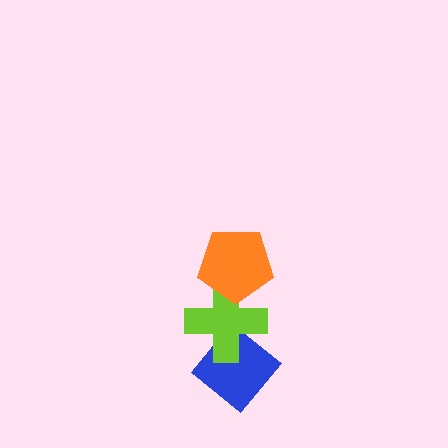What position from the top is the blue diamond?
The blue diamond is 3rd from the top.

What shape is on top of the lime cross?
The orange pentagon is on top of the lime cross.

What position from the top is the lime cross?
The lime cross is 2nd from the top.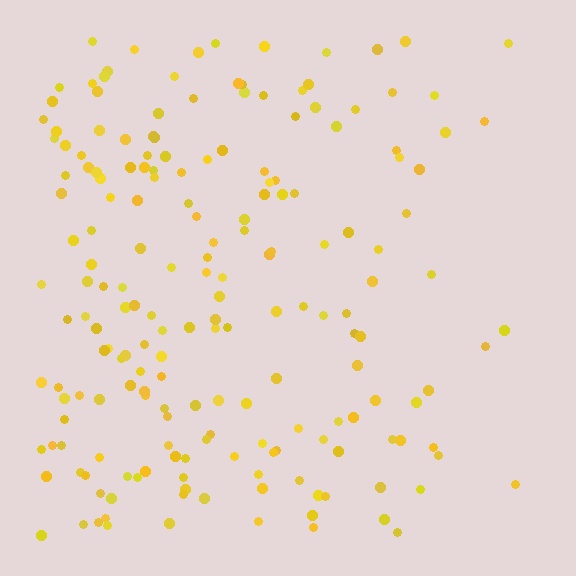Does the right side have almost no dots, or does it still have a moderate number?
Still a moderate number, just noticeably fewer than the left.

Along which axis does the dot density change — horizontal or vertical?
Horizontal.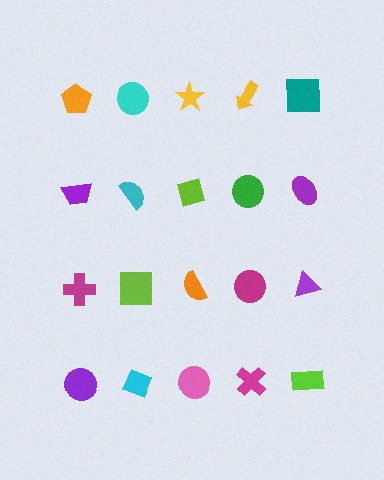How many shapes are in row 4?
5 shapes.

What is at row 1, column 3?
A yellow star.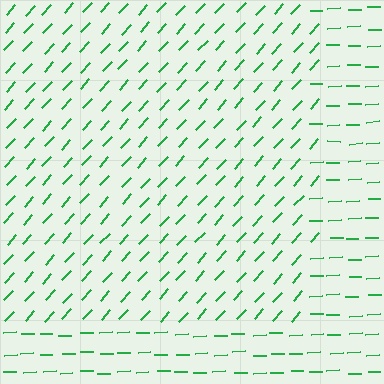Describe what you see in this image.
The image is filled with small green line segments. A rectangle region in the image has lines oriented differently from the surrounding lines, creating a visible texture boundary.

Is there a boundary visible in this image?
Yes, there is a texture boundary formed by a change in line orientation.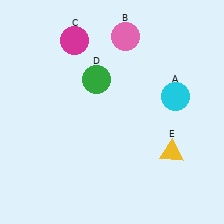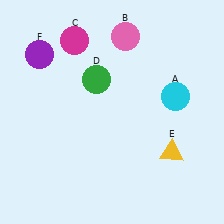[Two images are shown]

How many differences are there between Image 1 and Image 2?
There is 1 difference between the two images.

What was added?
A purple circle (F) was added in Image 2.